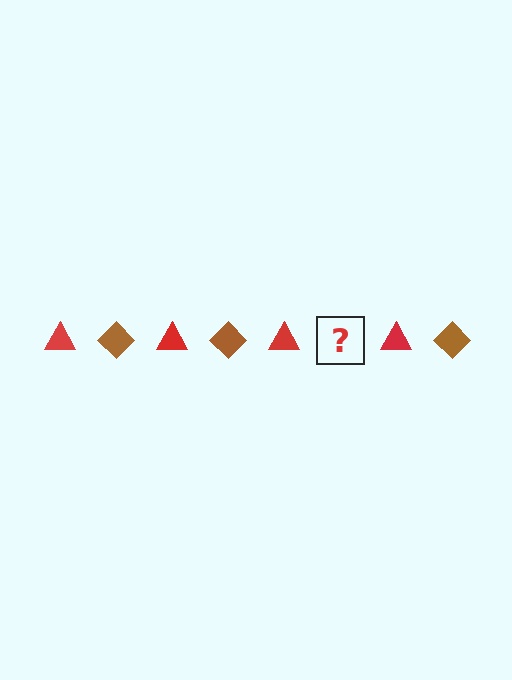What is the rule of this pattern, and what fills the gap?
The rule is that the pattern alternates between red triangle and brown diamond. The gap should be filled with a brown diamond.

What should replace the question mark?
The question mark should be replaced with a brown diamond.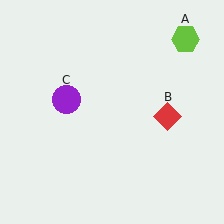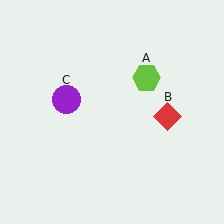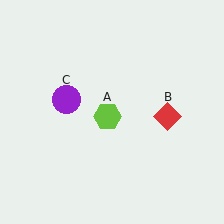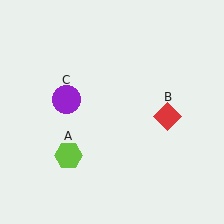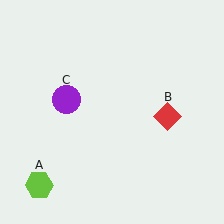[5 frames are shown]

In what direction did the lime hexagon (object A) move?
The lime hexagon (object A) moved down and to the left.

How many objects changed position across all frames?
1 object changed position: lime hexagon (object A).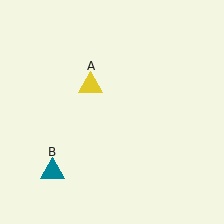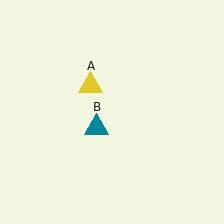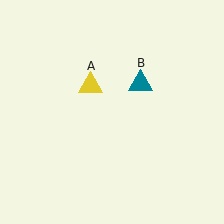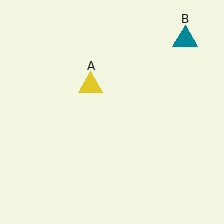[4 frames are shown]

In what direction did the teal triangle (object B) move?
The teal triangle (object B) moved up and to the right.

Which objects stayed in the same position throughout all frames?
Yellow triangle (object A) remained stationary.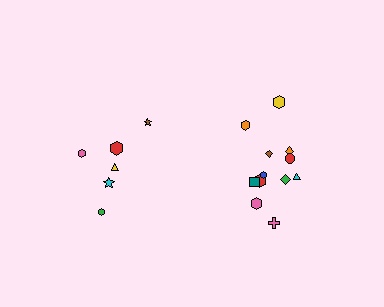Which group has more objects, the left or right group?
The right group.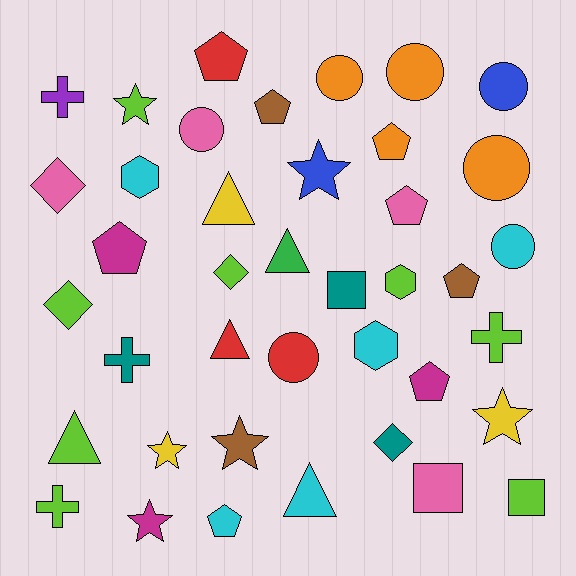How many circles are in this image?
There are 7 circles.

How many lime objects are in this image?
There are 8 lime objects.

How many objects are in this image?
There are 40 objects.